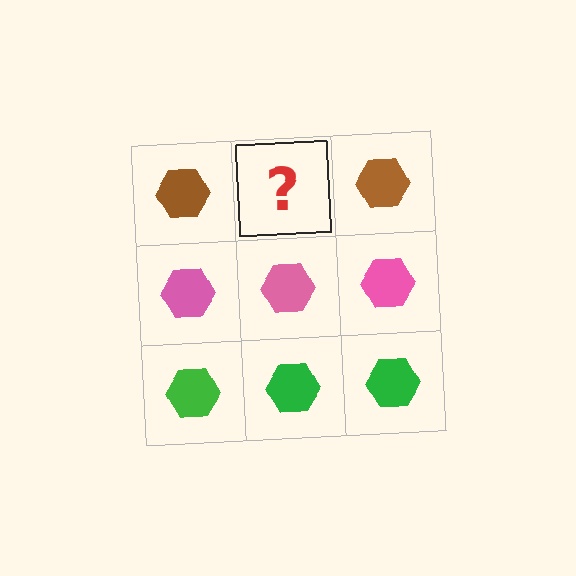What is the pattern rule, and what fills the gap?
The rule is that each row has a consistent color. The gap should be filled with a brown hexagon.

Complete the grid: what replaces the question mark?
The question mark should be replaced with a brown hexagon.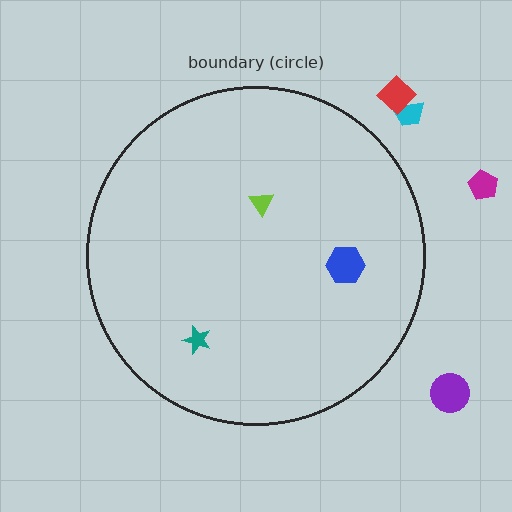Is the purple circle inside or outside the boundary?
Outside.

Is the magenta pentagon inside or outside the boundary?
Outside.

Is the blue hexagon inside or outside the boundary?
Inside.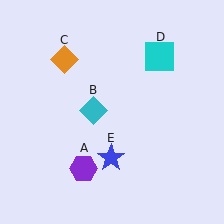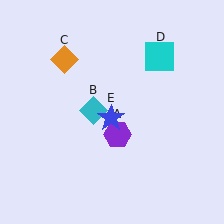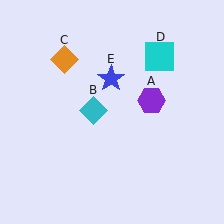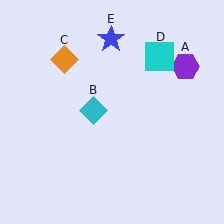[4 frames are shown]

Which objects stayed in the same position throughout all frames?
Cyan diamond (object B) and orange diamond (object C) and cyan square (object D) remained stationary.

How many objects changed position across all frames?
2 objects changed position: purple hexagon (object A), blue star (object E).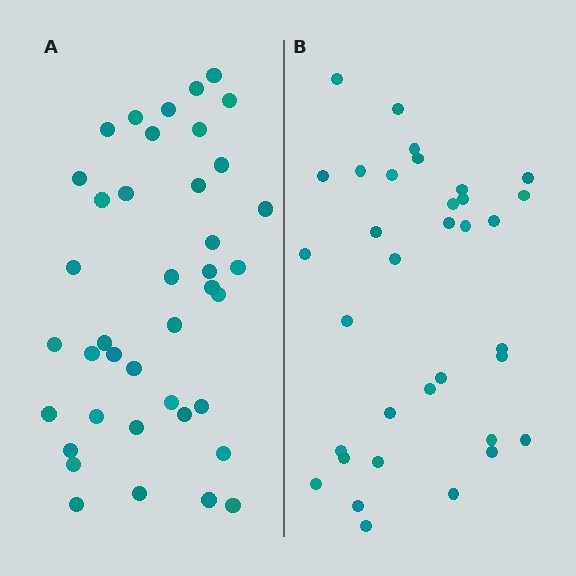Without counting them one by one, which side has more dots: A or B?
Region A (the left region) has more dots.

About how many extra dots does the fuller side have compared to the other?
Region A has about 6 more dots than region B.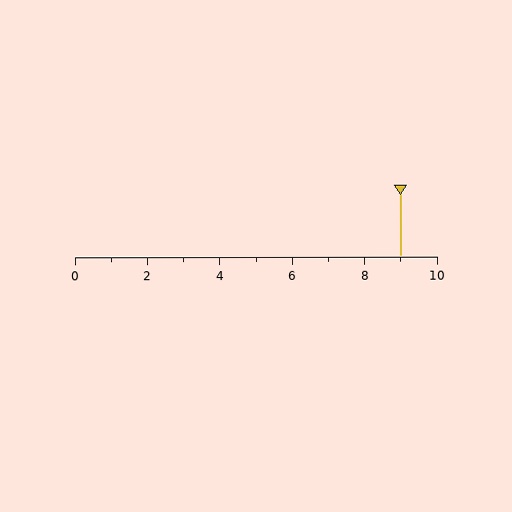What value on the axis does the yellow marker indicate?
The marker indicates approximately 9.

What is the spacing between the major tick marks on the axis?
The major ticks are spaced 2 apart.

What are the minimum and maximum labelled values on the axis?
The axis runs from 0 to 10.